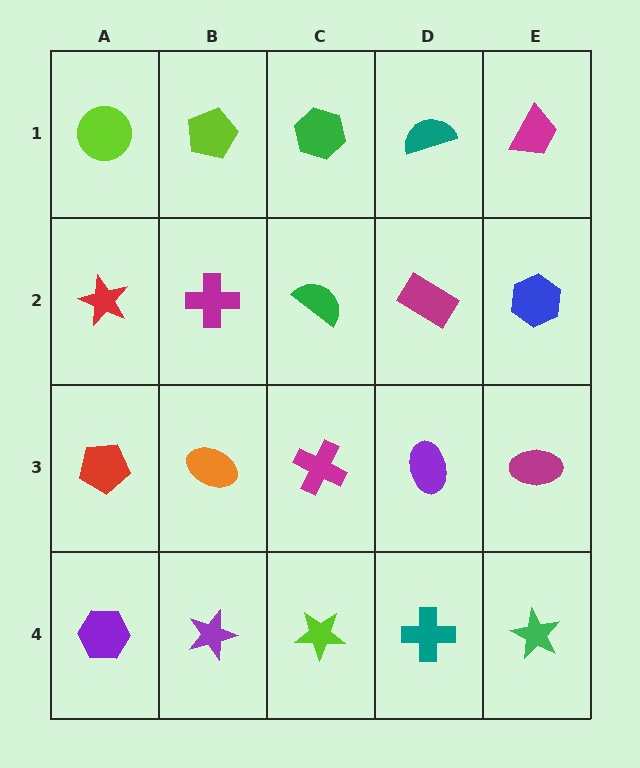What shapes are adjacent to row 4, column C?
A magenta cross (row 3, column C), a purple star (row 4, column B), a teal cross (row 4, column D).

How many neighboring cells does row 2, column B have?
4.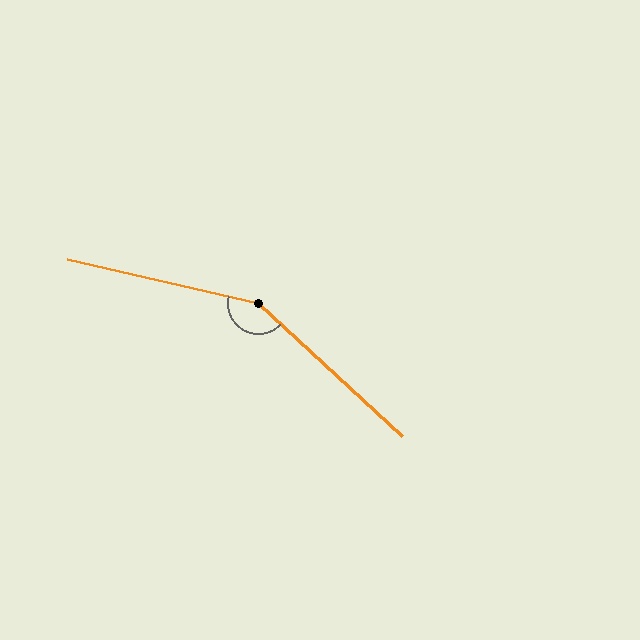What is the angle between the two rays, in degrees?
Approximately 150 degrees.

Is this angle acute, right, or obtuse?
It is obtuse.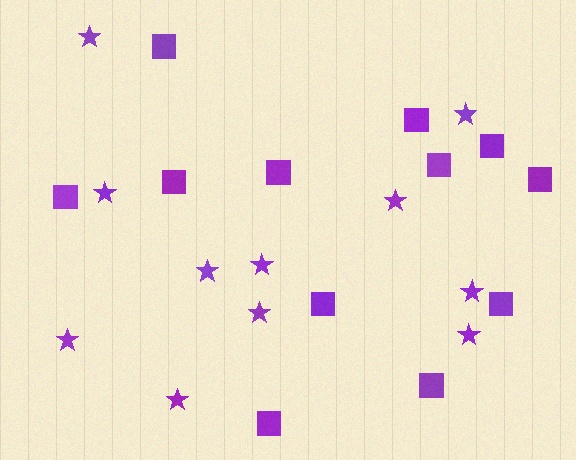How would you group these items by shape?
There are 2 groups: one group of stars (11) and one group of squares (12).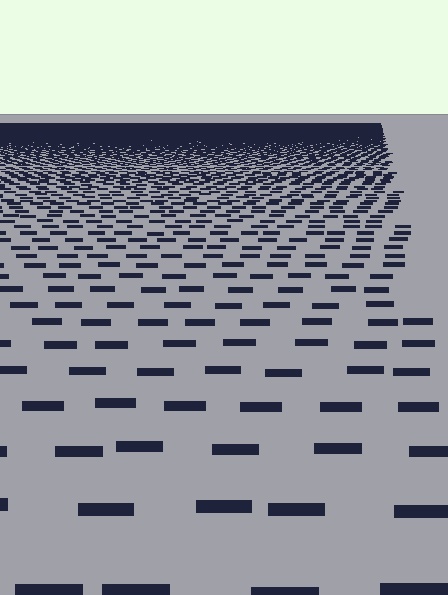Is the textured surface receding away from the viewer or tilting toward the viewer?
The surface is receding away from the viewer. Texture elements get smaller and denser toward the top.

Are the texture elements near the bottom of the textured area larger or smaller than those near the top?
Larger. Near the bottom, elements are closer to the viewer and appear at a bigger on-screen size.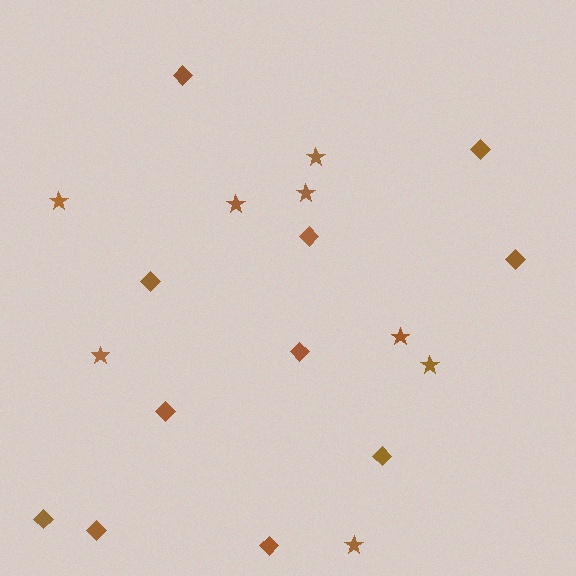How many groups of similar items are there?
There are 2 groups: one group of diamonds (11) and one group of stars (8).